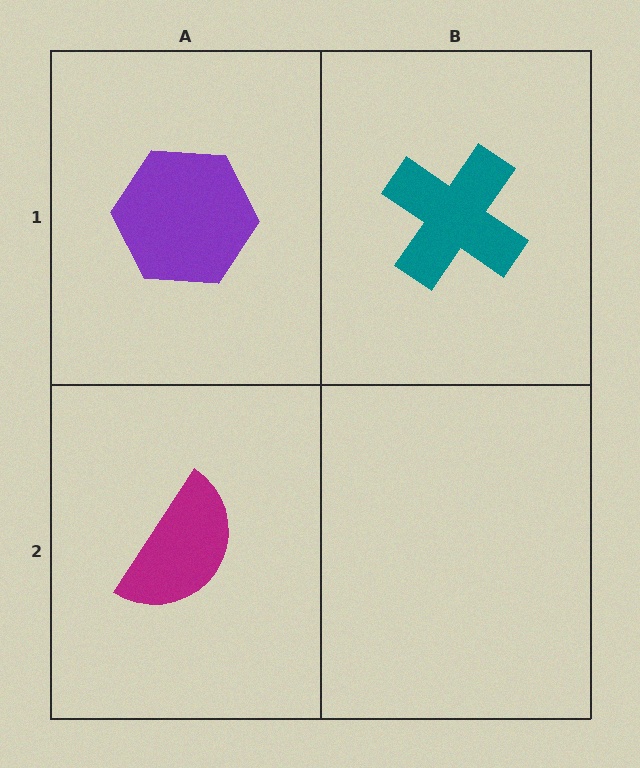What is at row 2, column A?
A magenta semicircle.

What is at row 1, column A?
A purple hexagon.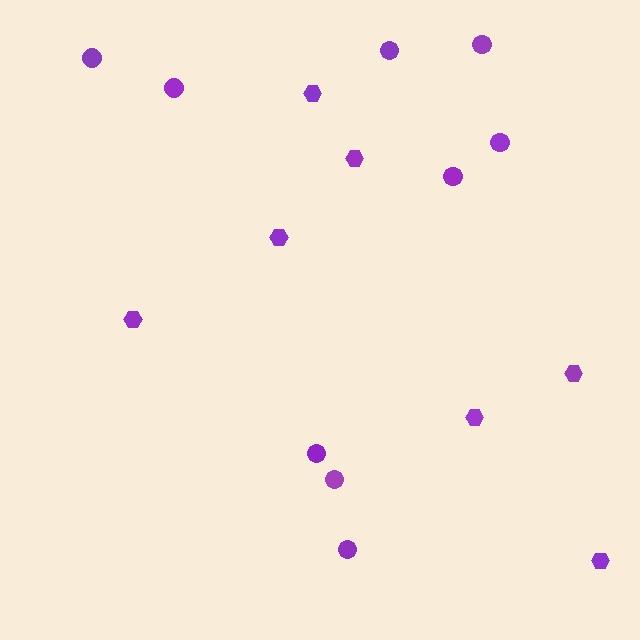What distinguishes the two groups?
There are 2 groups: one group of hexagons (7) and one group of circles (9).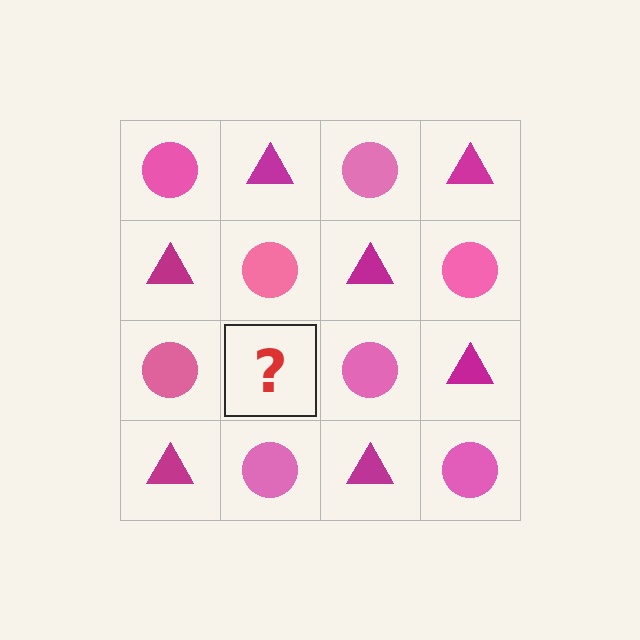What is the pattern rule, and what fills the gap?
The rule is that it alternates pink circle and magenta triangle in a checkerboard pattern. The gap should be filled with a magenta triangle.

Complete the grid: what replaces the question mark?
The question mark should be replaced with a magenta triangle.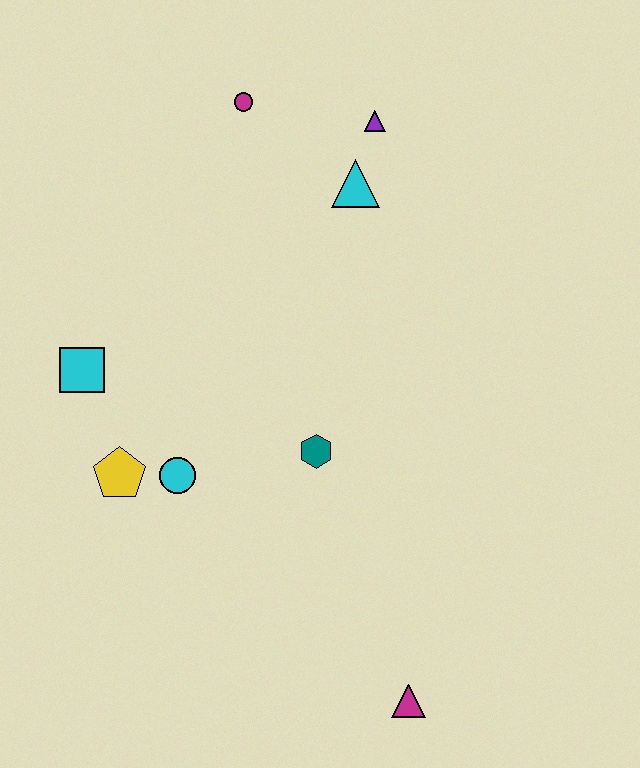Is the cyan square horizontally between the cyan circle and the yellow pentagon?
No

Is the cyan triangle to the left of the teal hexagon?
No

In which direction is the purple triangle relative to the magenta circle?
The purple triangle is to the right of the magenta circle.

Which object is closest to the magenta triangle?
The teal hexagon is closest to the magenta triangle.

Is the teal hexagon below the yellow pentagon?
No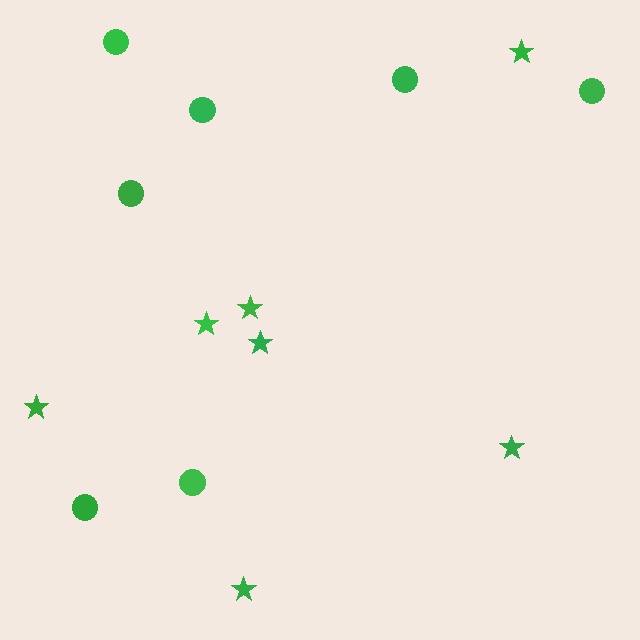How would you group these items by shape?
There are 2 groups: one group of stars (7) and one group of circles (7).